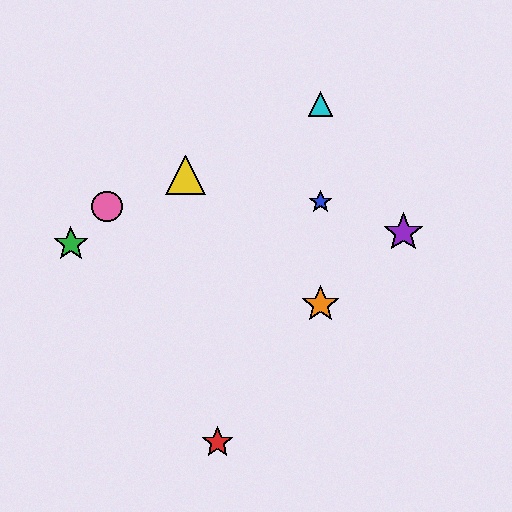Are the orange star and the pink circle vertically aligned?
No, the orange star is at x≈321 and the pink circle is at x≈107.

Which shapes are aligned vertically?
The blue star, the orange star, the cyan triangle are aligned vertically.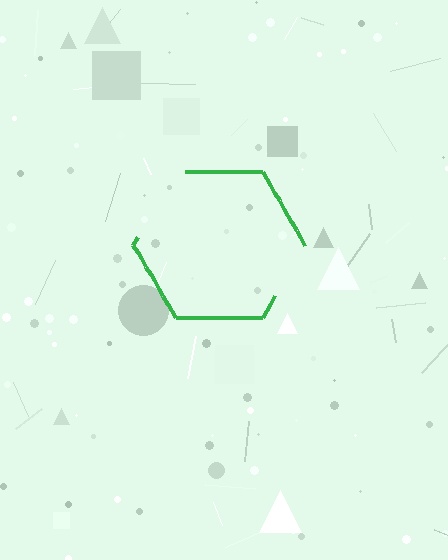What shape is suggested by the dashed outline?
The dashed outline suggests a hexagon.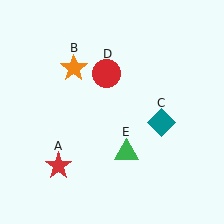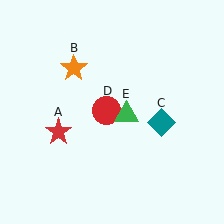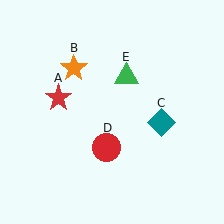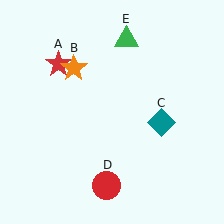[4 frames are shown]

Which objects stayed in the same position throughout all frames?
Orange star (object B) and teal diamond (object C) remained stationary.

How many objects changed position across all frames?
3 objects changed position: red star (object A), red circle (object D), green triangle (object E).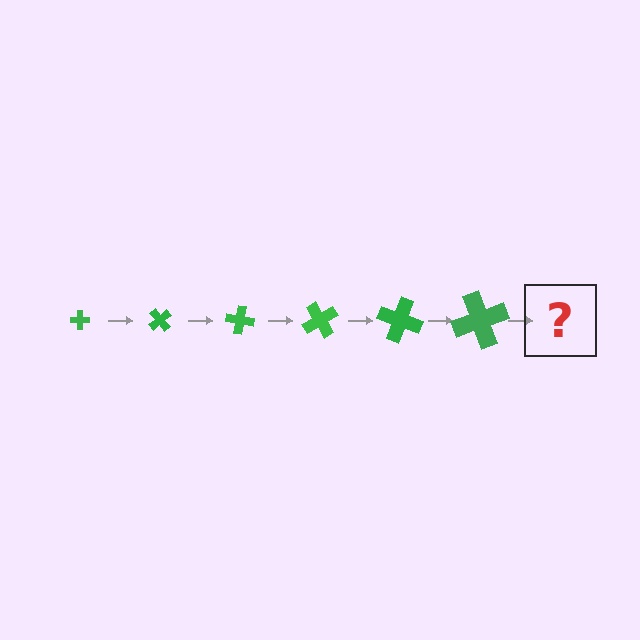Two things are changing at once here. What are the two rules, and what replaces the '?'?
The two rules are that the cross grows larger each step and it rotates 50 degrees each step. The '?' should be a cross, larger than the previous one and rotated 300 degrees from the start.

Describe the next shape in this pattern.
It should be a cross, larger than the previous one and rotated 300 degrees from the start.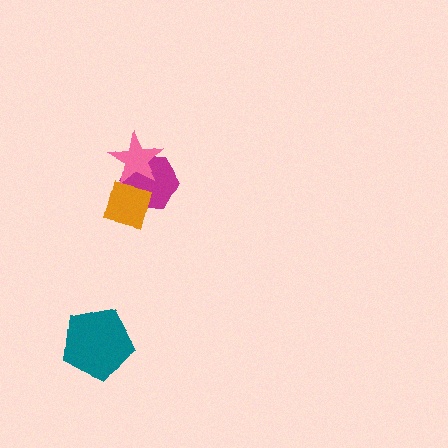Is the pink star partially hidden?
No, no other shape covers it.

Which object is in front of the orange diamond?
The pink star is in front of the orange diamond.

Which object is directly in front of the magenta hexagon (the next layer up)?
The orange diamond is directly in front of the magenta hexagon.